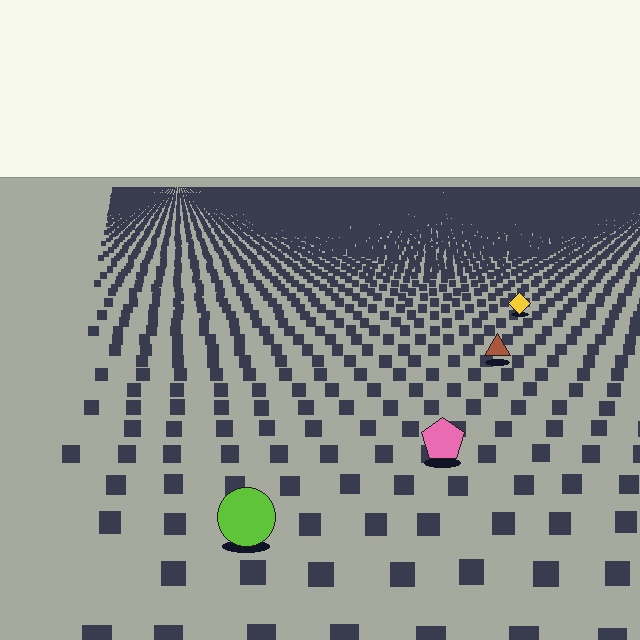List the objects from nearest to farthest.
From nearest to farthest: the lime circle, the pink pentagon, the brown triangle, the yellow diamond.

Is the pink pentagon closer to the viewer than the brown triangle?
Yes. The pink pentagon is closer — you can tell from the texture gradient: the ground texture is coarser near it.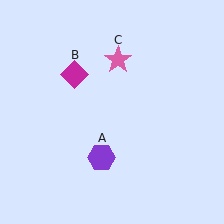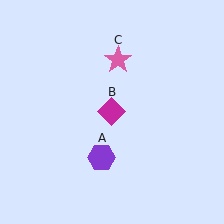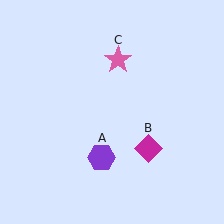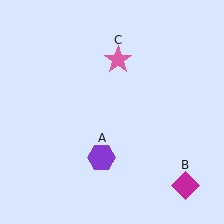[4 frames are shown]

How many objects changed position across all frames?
1 object changed position: magenta diamond (object B).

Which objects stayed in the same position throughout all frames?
Purple hexagon (object A) and pink star (object C) remained stationary.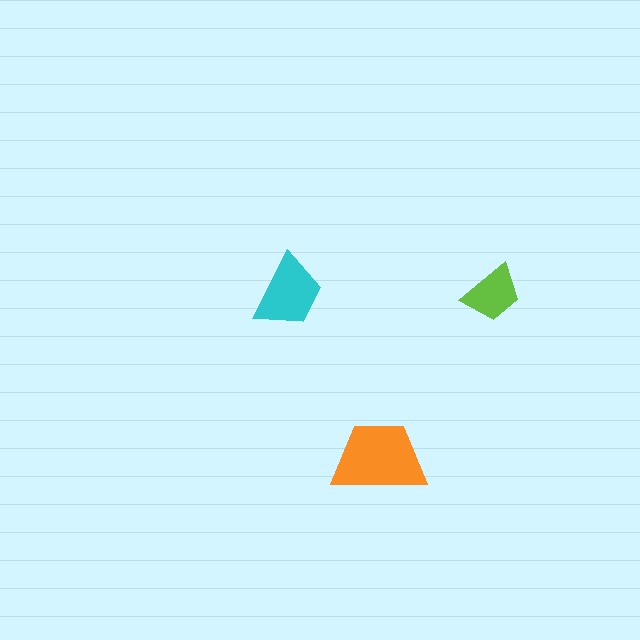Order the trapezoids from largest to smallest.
the orange one, the cyan one, the lime one.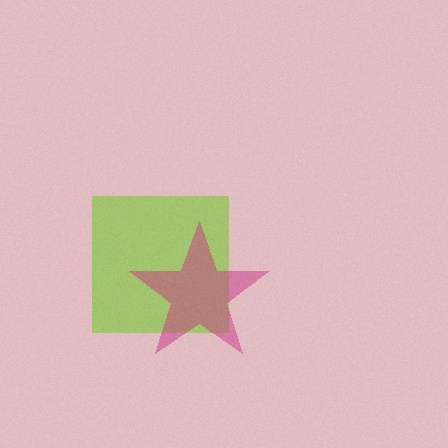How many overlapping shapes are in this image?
There are 2 overlapping shapes in the image.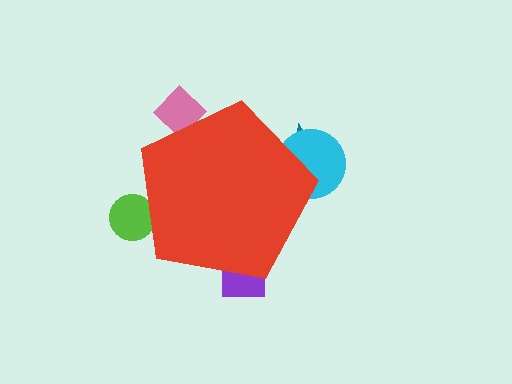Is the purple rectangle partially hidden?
Yes, the purple rectangle is partially hidden behind the red pentagon.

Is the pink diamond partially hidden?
Yes, the pink diamond is partially hidden behind the red pentagon.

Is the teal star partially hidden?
Yes, the teal star is partially hidden behind the red pentagon.